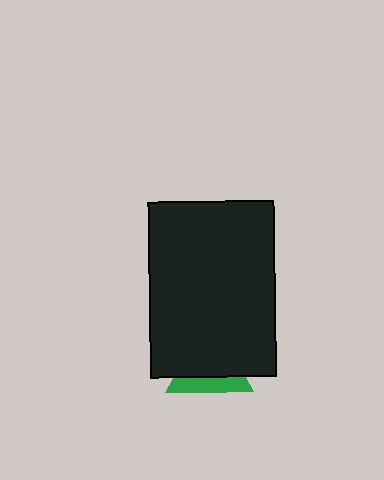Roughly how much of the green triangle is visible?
A small part of it is visible (roughly 36%).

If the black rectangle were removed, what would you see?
You would see the complete green triangle.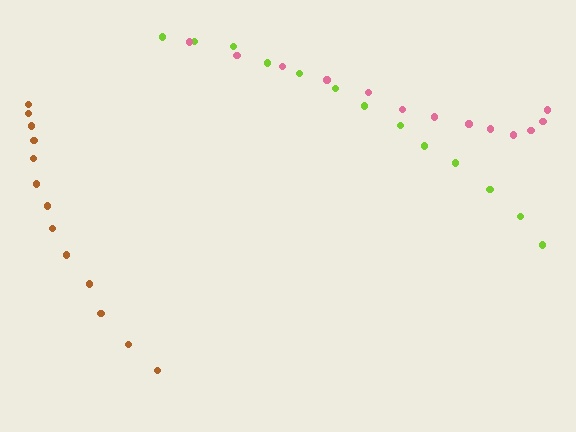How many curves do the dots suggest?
There are 3 distinct paths.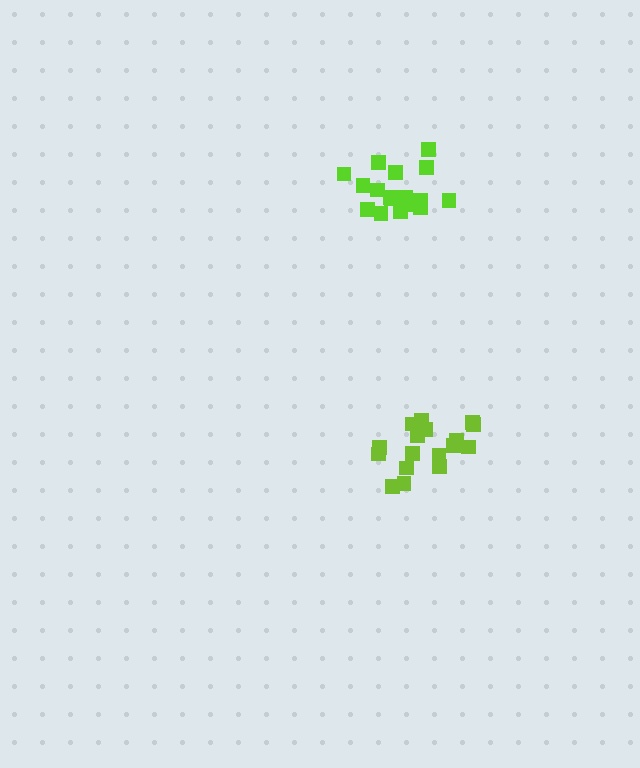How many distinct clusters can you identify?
There are 2 distinct clusters.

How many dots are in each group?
Group 1: 17 dots, Group 2: 18 dots (35 total).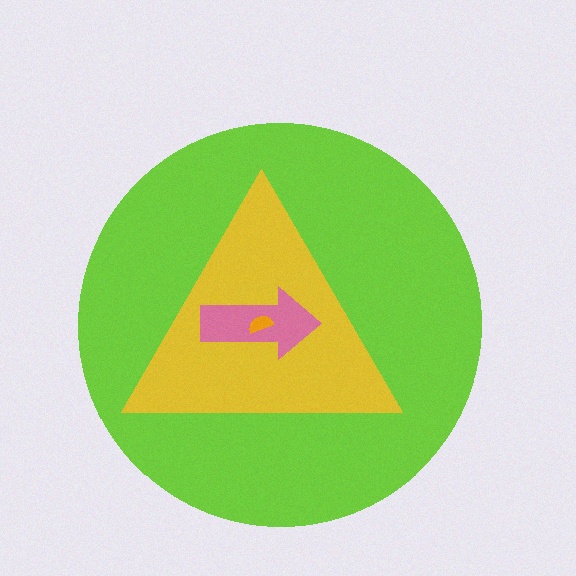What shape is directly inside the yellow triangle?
The pink arrow.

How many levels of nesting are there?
4.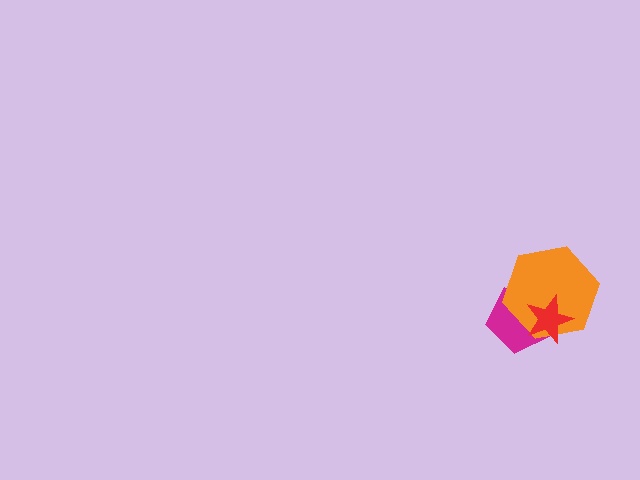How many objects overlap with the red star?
2 objects overlap with the red star.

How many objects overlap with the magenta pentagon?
2 objects overlap with the magenta pentagon.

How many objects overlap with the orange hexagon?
2 objects overlap with the orange hexagon.